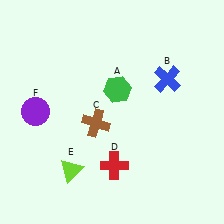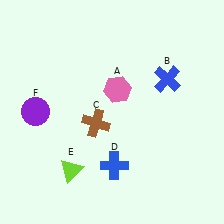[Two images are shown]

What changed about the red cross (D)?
In Image 1, D is red. In Image 2, it changed to blue.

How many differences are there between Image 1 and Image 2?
There are 2 differences between the two images.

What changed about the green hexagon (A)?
In Image 1, A is green. In Image 2, it changed to pink.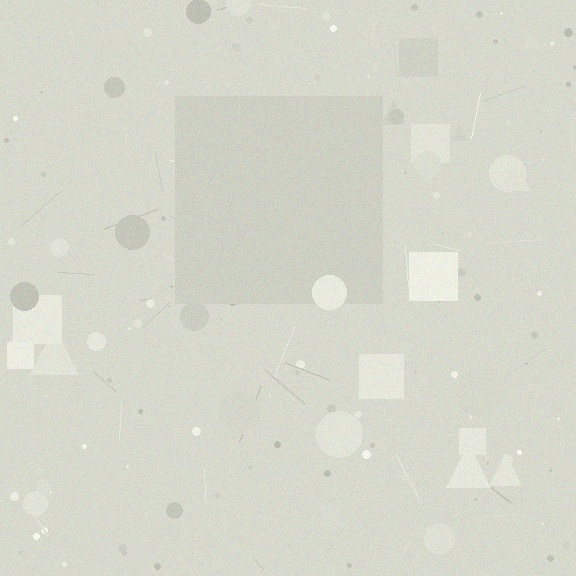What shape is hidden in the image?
A square is hidden in the image.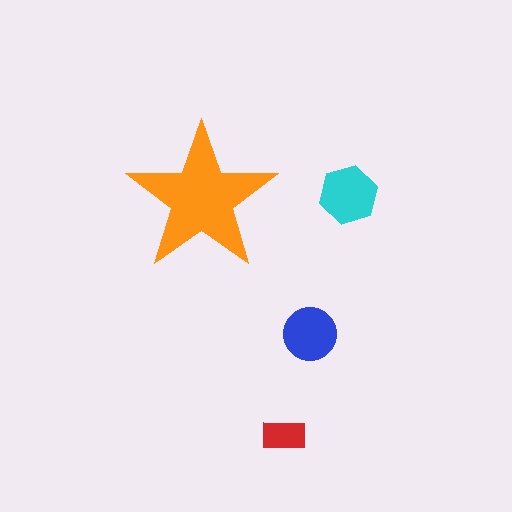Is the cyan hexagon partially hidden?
No, the cyan hexagon is fully visible.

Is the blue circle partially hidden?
No, the blue circle is fully visible.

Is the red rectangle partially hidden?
No, the red rectangle is fully visible.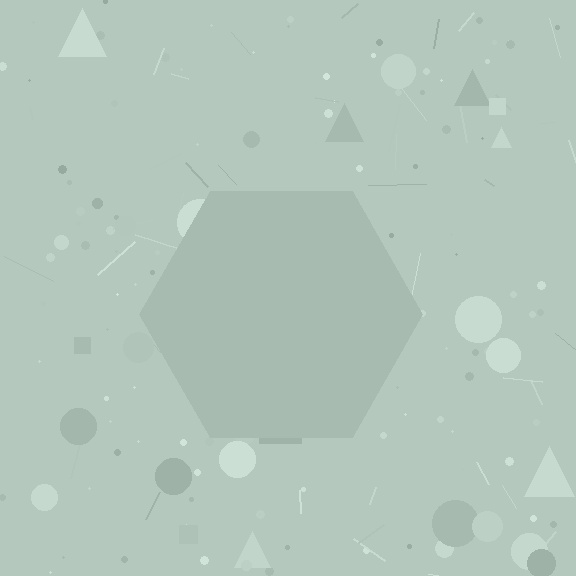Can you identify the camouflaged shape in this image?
The camouflaged shape is a hexagon.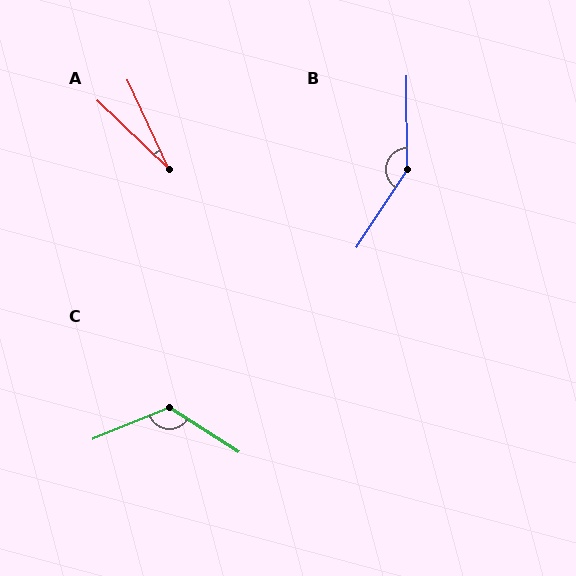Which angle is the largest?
B, at approximately 146 degrees.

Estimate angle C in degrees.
Approximately 125 degrees.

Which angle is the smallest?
A, at approximately 21 degrees.